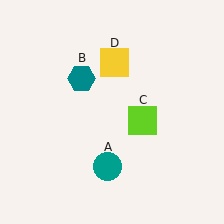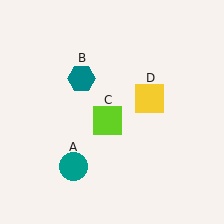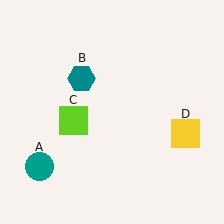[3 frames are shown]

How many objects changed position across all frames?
3 objects changed position: teal circle (object A), lime square (object C), yellow square (object D).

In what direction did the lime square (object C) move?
The lime square (object C) moved left.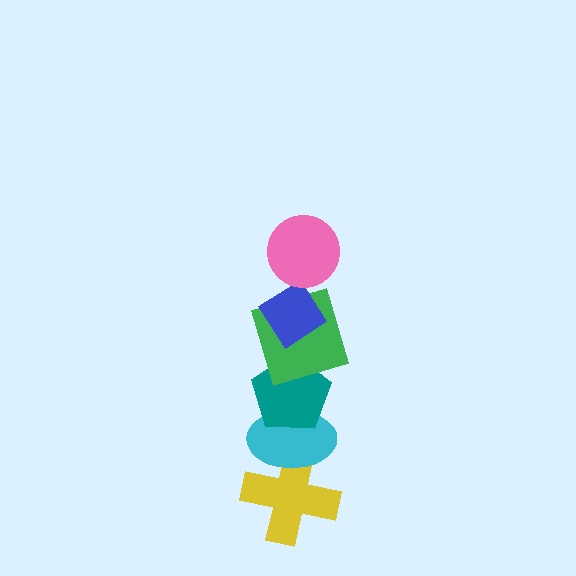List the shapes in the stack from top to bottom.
From top to bottom: the pink circle, the blue diamond, the green square, the teal pentagon, the cyan ellipse, the yellow cross.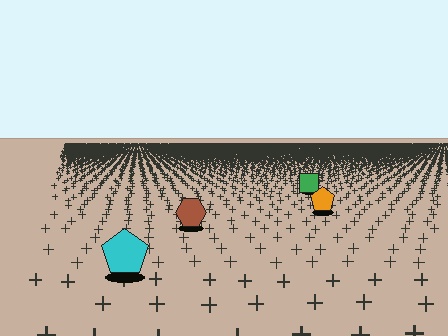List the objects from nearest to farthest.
From nearest to farthest: the cyan pentagon, the brown hexagon, the orange pentagon, the green square.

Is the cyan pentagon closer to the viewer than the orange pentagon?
Yes. The cyan pentagon is closer — you can tell from the texture gradient: the ground texture is coarser near it.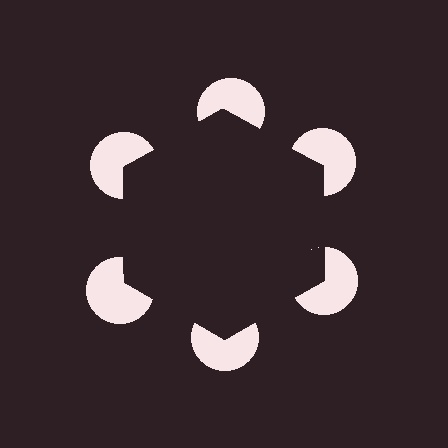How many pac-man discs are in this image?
There are 6 — one at each vertex of the illusory hexagon.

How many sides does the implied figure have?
6 sides.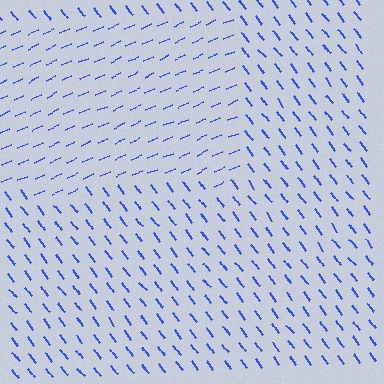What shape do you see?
I see a rectangle.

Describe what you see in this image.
The image is filled with small blue line segments. A rectangle region in the image has lines oriented differently from the surrounding lines, creating a visible texture boundary.